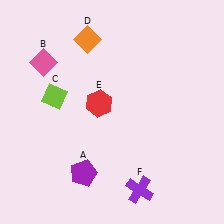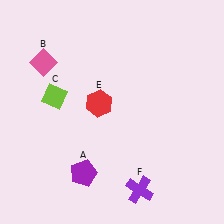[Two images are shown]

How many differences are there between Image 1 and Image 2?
There is 1 difference between the two images.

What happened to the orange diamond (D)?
The orange diamond (D) was removed in Image 2. It was in the top-left area of Image 1.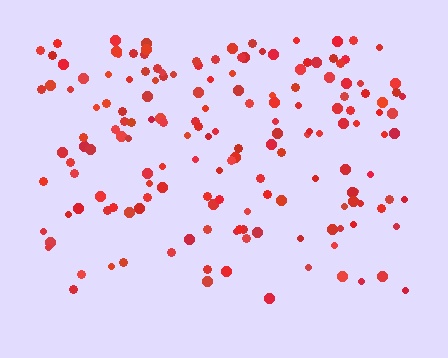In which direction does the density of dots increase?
From bottom to top, with the top side densest.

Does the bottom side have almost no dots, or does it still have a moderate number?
Still a moderate number, just noticeably fewer than the top.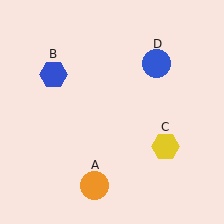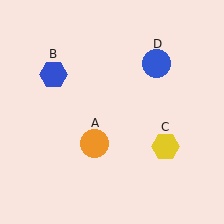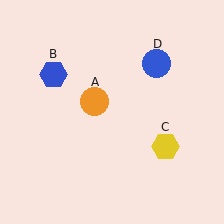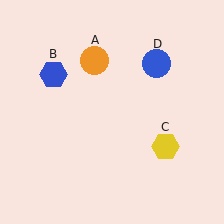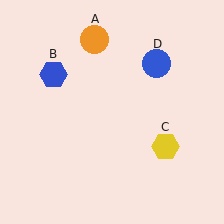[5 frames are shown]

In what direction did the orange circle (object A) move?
The orange circle (object A) moved up.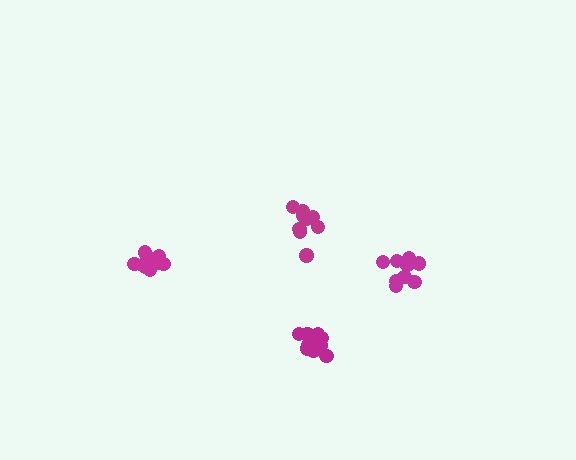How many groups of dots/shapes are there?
There are 4 groups.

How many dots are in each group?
Group 1: 11 dots, Group 2: 11 dots, Group 3: 10 dots, Group 4: 10 dots (42 total).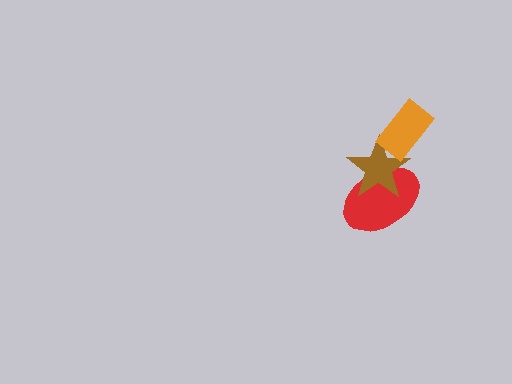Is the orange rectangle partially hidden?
No, no other shape covers it.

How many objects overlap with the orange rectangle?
1 object overlaps with the orange rectangle.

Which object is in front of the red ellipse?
The brown star is in front of the red ellipse.